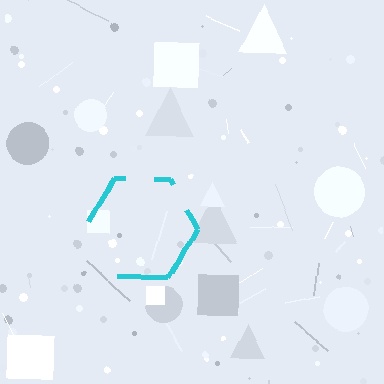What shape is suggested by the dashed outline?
The dashed outline suggests a hexagon.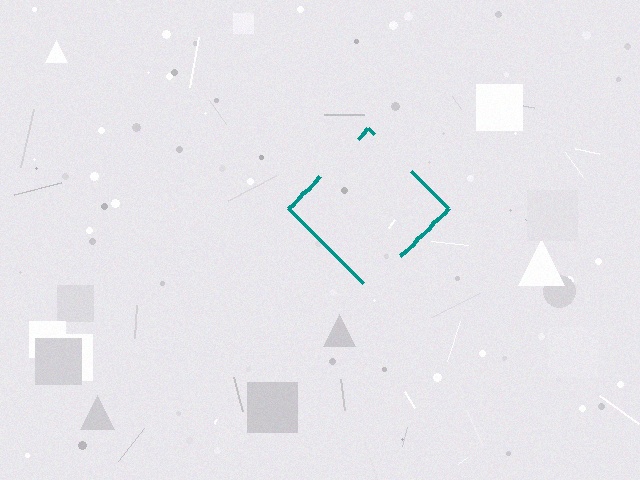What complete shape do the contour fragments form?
The contour fragments form a diamond.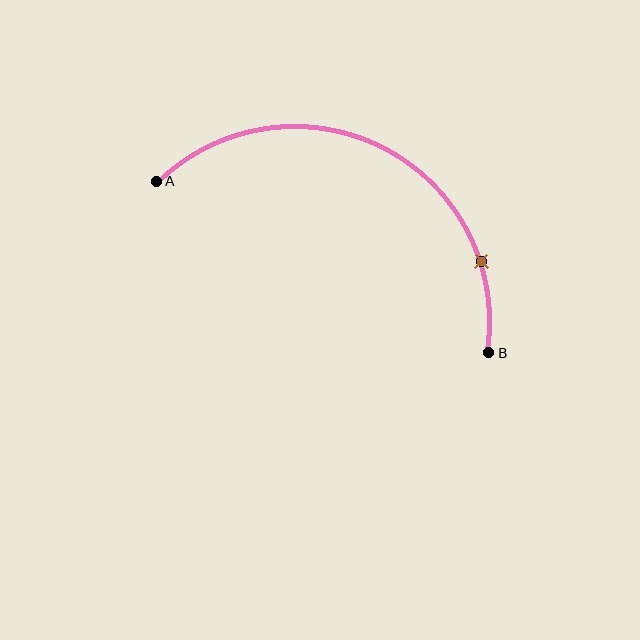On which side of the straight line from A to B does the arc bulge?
The arc bulges above the straight line connecting A and B.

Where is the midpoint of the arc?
The arc midpoint is the point on the curve farthest from the straight line joining A and B. It sits above that line.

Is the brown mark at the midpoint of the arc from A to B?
No. The brown mark lies on the arc but is closer to endpoint B. The arc midpoint would be at the point on the curve equidistant along the arc from both A and B.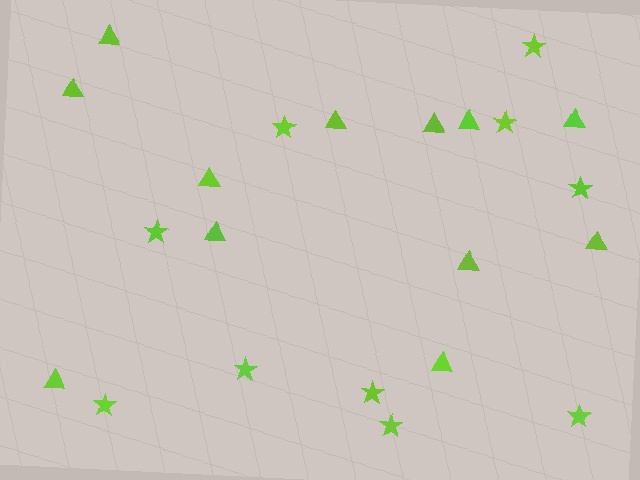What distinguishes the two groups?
There are 2 groups: one group of stars (10) and one group of triangles (12).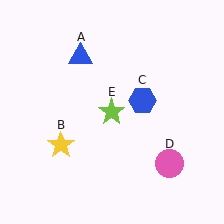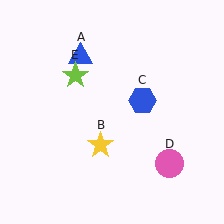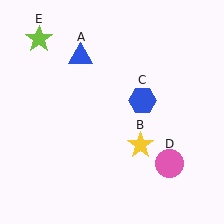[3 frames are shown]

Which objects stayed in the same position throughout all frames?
Blue triangle (object A) and blue hexagon (object C) and pink circle (object D) remained stationary.